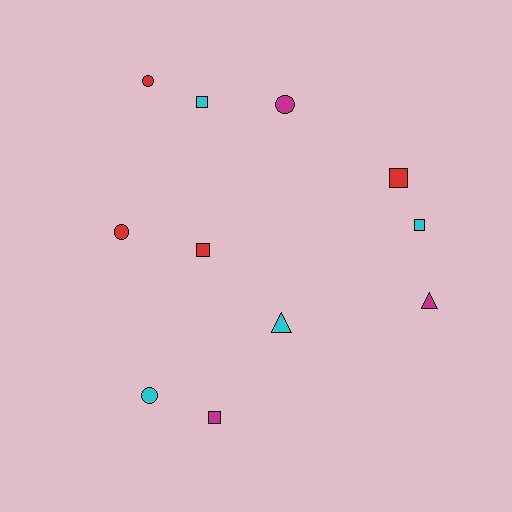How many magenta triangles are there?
There is 1 magenta triangle.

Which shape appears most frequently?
Square, with 5 objects.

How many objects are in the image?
There are 11 objects.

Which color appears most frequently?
Cyan, with 4 objects.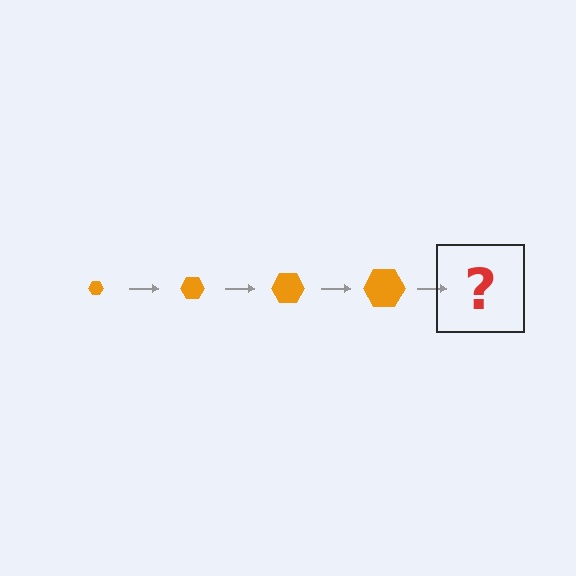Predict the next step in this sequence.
The next step is an orange hexagon, larger than the previous one.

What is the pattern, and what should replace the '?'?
The pattern is that the hexagon gets progressively larger each step. The '?' should be an orange hexagon, larger than the previous one.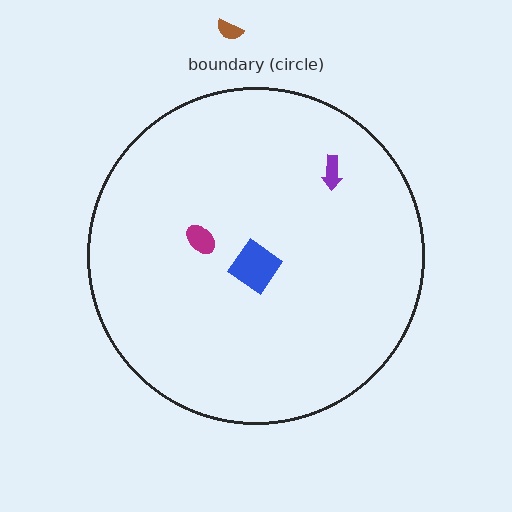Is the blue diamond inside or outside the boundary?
Inside.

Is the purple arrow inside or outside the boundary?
Inside.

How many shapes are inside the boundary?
3 inside, 1 outside.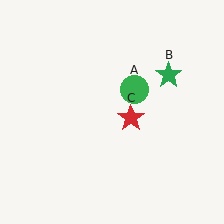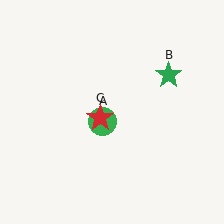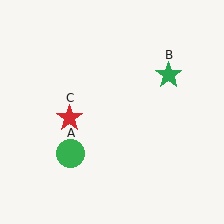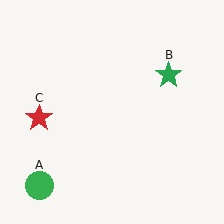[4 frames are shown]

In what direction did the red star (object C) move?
The red star (object C) moved left.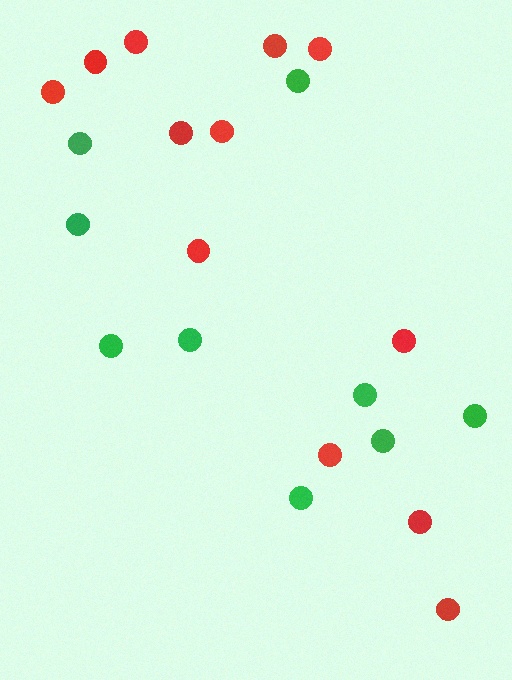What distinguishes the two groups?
There are 2 groups: one group of red circles (12) and one group of green circles (9).